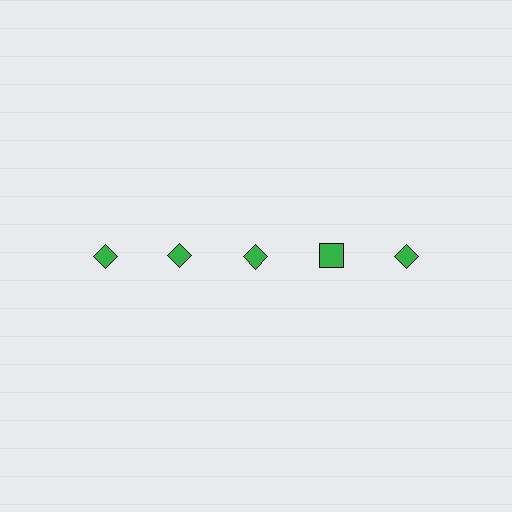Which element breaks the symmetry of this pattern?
The green square in the top row, second from right column breaks the symmetry. All other shapes are green diamonds.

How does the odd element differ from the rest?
It has a different shape: square instead of diamond.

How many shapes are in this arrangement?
There are 5 shapes arranged in a grid pattern.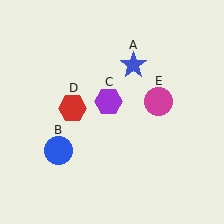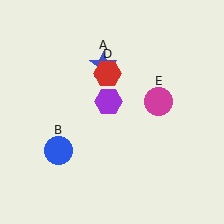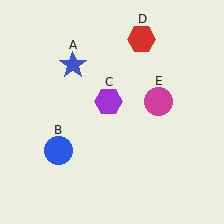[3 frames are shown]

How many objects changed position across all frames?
2 objects changed position: blue star (object A), red hexagon (object D).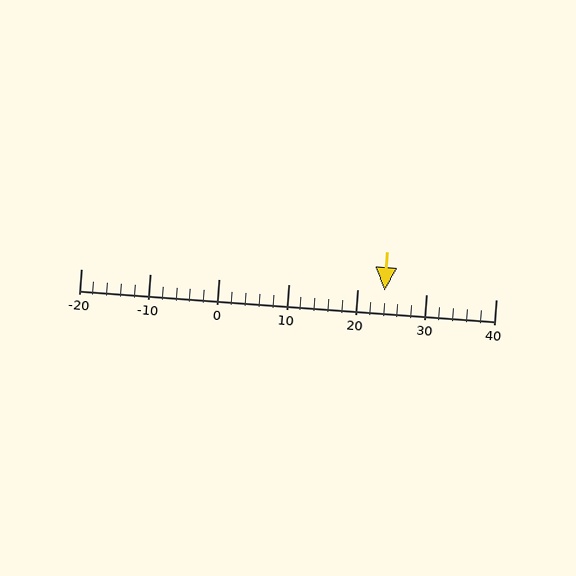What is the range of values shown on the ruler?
The ruler shows values from -20 to 40.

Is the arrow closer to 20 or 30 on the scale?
The arrow is closer to 20.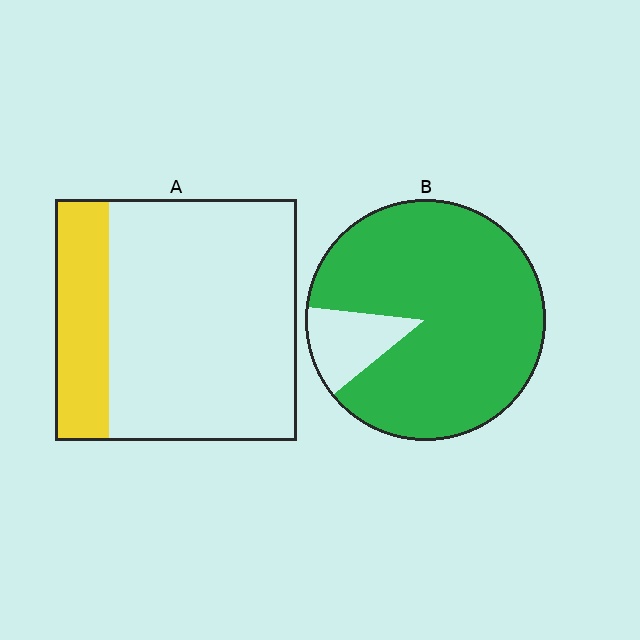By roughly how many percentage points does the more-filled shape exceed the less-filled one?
By roughly 65 percentage points (B over A).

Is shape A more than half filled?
No.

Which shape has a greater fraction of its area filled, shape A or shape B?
Shape B.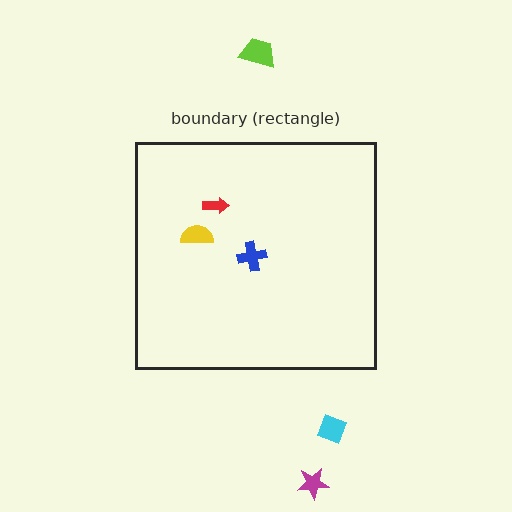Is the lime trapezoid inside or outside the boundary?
Outside.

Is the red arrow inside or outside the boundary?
Inside.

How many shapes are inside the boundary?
3 inside, 3 outside.